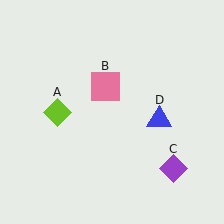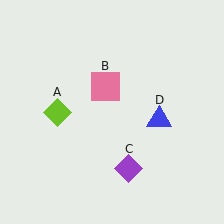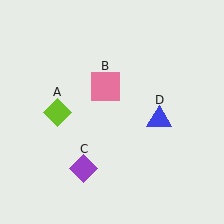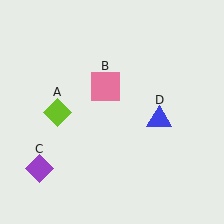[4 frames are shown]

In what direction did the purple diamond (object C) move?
The purple diamond (object C) moved left.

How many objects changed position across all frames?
1 object changed position: purple diamond (object C).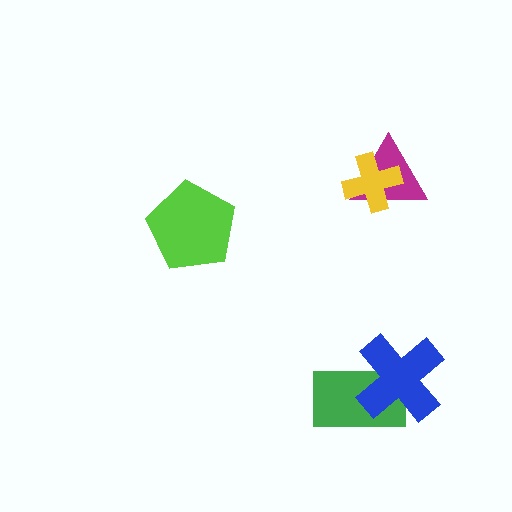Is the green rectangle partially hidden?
Yes, it is partially covered by another shape.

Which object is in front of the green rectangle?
The blue cross is in front of the green rectangle.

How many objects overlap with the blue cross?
1 object overlaps with the blue cross.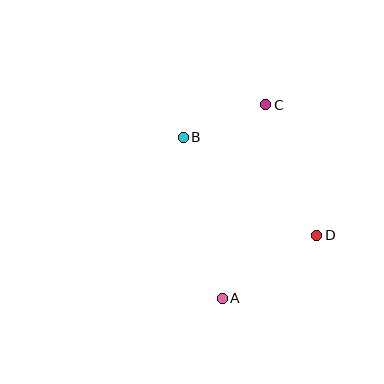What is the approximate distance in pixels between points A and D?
The distance between A and D is approximately 113 pixels.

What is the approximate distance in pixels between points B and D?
The distance between B and D is approximately 166 pixels.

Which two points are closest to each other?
Points B and C are closest to each other.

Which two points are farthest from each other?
Points A and C are farthest from each other.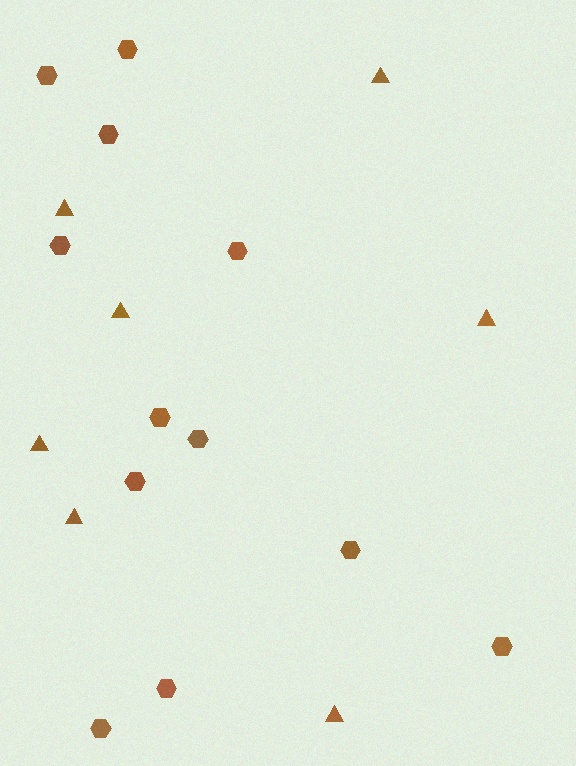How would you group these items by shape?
There are 2 groups: one group of hexagons (12) and one group of triangles (7).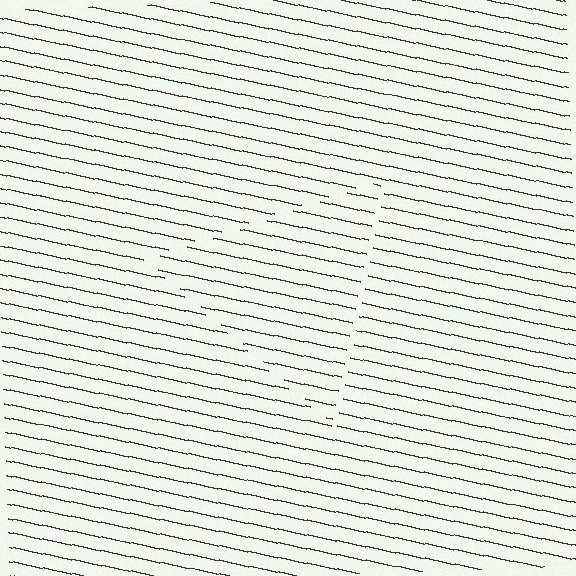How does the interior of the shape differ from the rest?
The interior of the shape contains the same grating, shifted by half a period — the contour is defined by the phase discontinuity where line-ends from the inner and outer gratings abut.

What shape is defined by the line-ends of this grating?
An illusory triangle. The interior of the shape contains the same grating, shifted by half a period — the contour is defined by the phase discontinuity where line-ends from the inner and outer gratings abut.